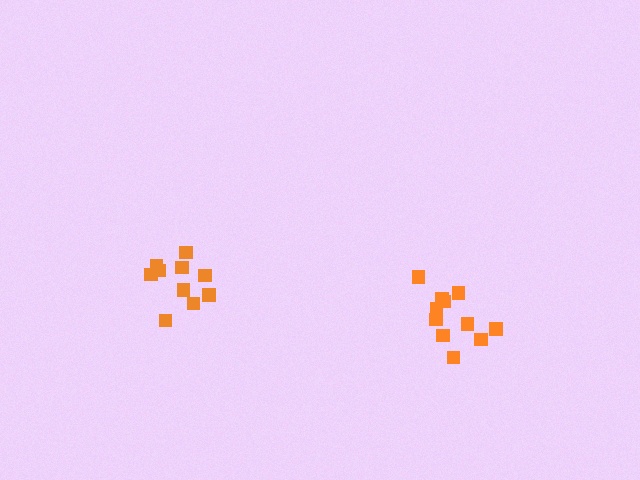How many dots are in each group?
Group 1: 10 dots, Group 2: 11 dots (21 total).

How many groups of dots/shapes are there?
There are 2 groups.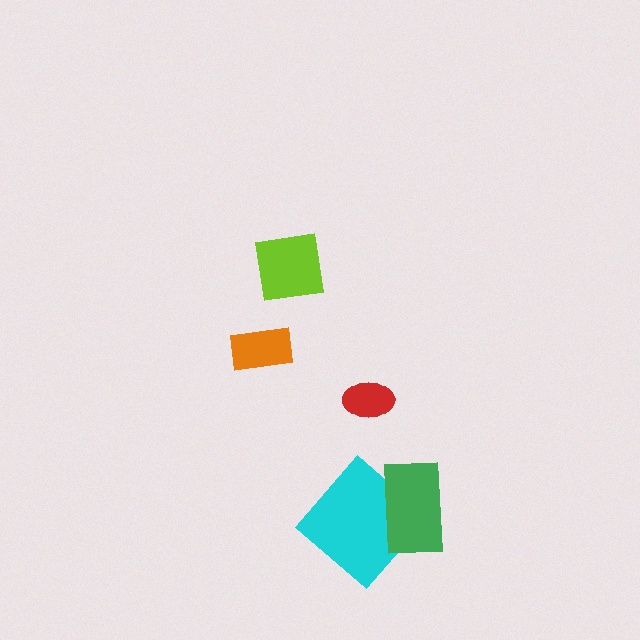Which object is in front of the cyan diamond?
The green rectangle is in front of the cyan diamond.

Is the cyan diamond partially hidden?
Yes, it is partially covered by another shape.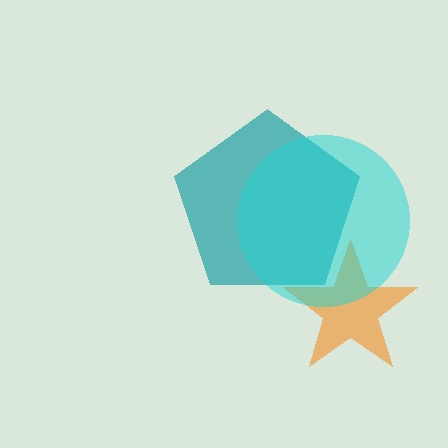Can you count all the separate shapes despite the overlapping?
Yes, there are 3 separate shapes.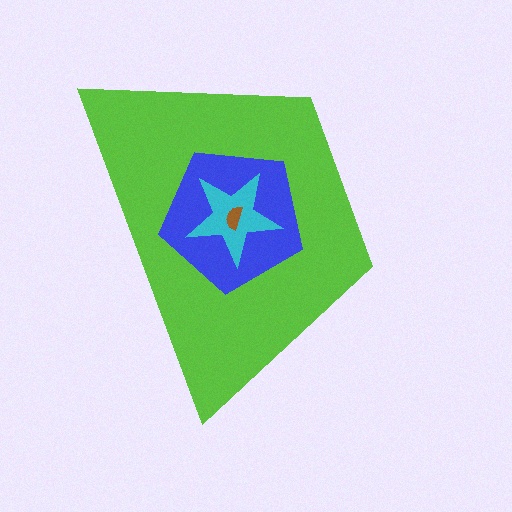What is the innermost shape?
The brown semicircle.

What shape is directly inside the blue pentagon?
The cyan star.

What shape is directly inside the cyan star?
The brown semicircle.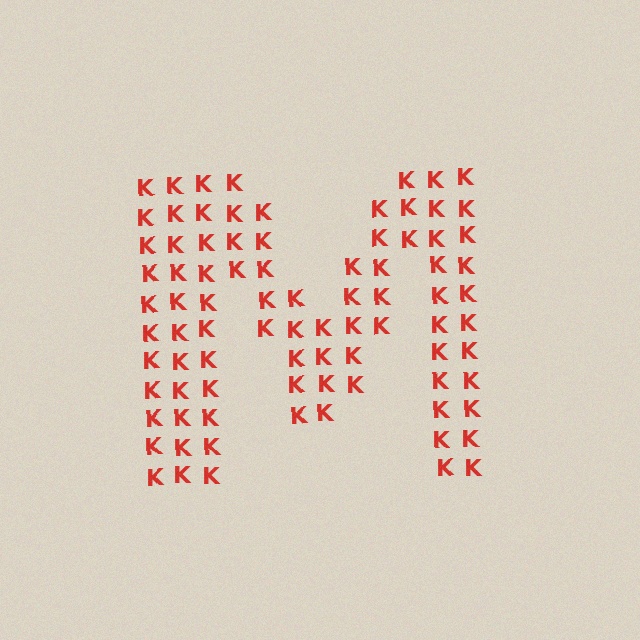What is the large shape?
The large shape is the letter M.